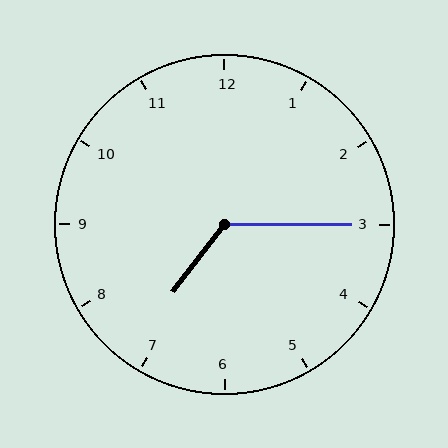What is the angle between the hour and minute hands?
Approximately 128 degrees.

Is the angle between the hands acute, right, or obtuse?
It is obtuse.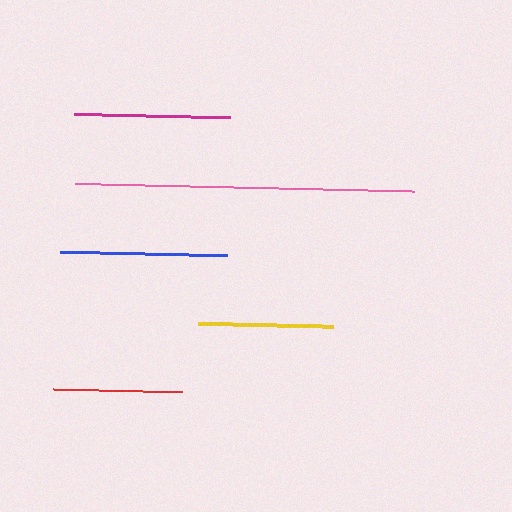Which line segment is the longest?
The pink line is the longest at approximately 340 pixels.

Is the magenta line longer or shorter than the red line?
The magenta line is longer than the red line.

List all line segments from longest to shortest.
From longest to shortest: pink, blue, magenta, yellow, red.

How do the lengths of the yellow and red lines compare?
The yellow and red lines are approximately the same length.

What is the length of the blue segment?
The blue segment is approximately 167 pixels long.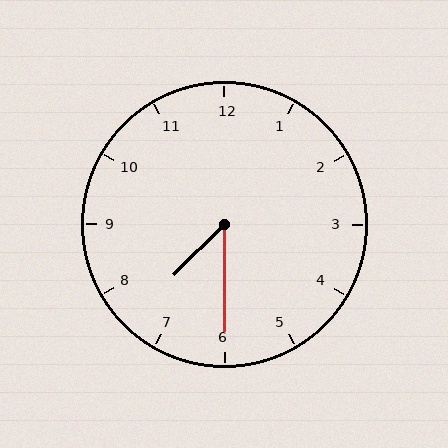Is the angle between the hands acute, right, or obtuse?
It is acute.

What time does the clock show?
7:30.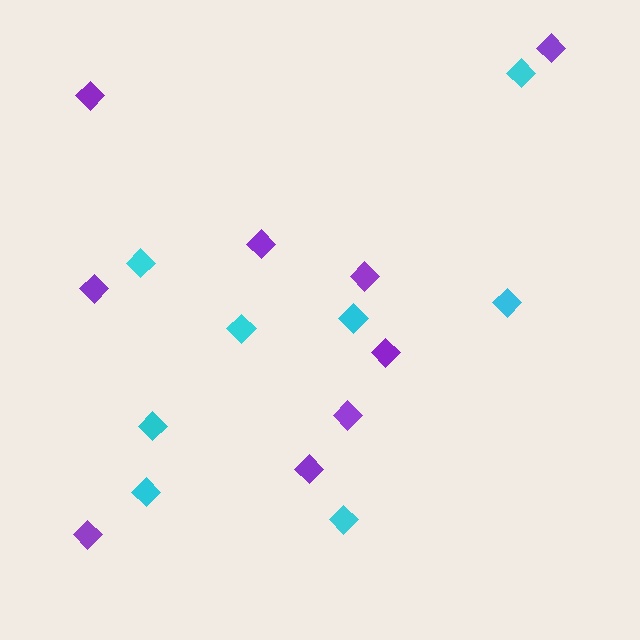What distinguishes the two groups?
There are 2 groups: one group of cyan diamonds (8) and one group of purple diamonds (9).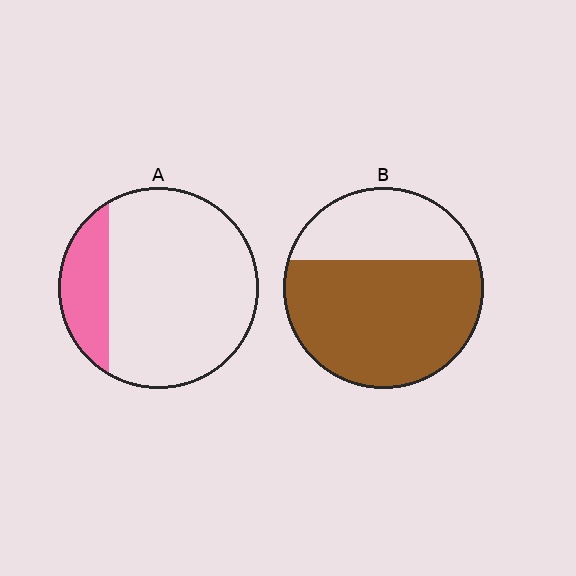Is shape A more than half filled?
No.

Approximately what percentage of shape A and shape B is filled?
A is approximately 20% and B is approximately 65%.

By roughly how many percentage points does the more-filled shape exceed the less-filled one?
By roughly 45 percentage points (B over A).